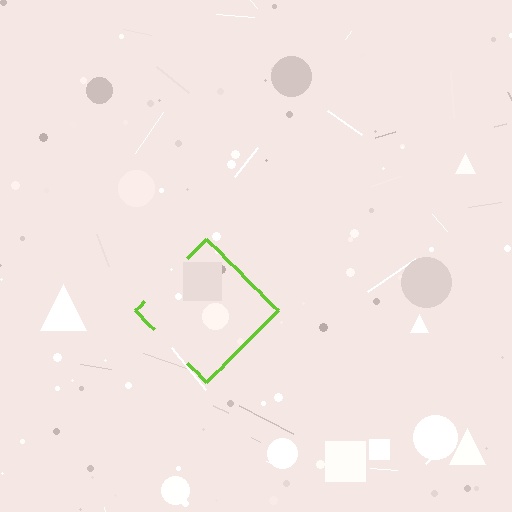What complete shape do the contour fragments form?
The contour fragments form a diamond.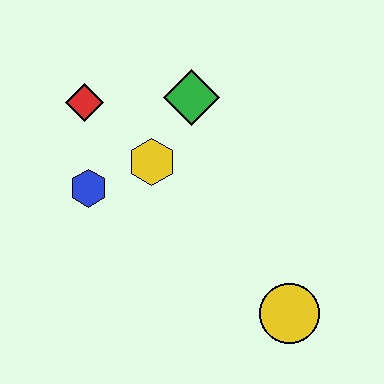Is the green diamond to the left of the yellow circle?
Yes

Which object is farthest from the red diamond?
The yellow circle is farthest from the red diamond.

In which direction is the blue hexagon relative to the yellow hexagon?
The blue hexagon is to the left of the yellow hexagon.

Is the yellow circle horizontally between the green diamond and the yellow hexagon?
No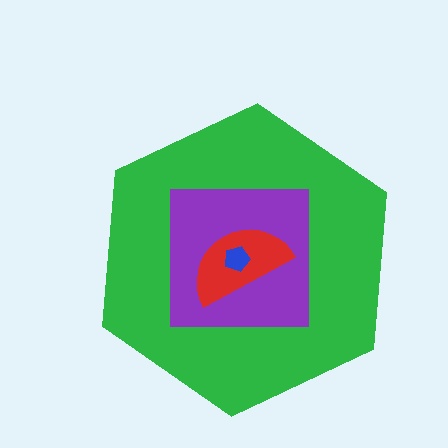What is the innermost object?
The blue pentagon.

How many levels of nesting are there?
4.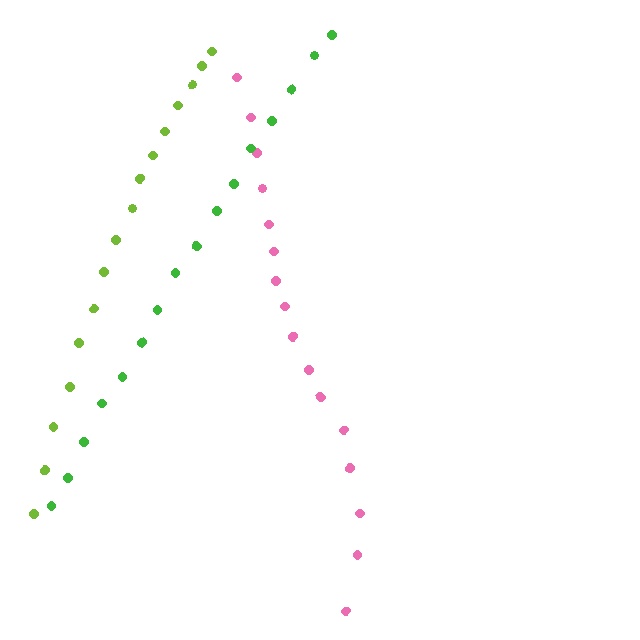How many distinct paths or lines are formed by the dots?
There are 3 distinct paths.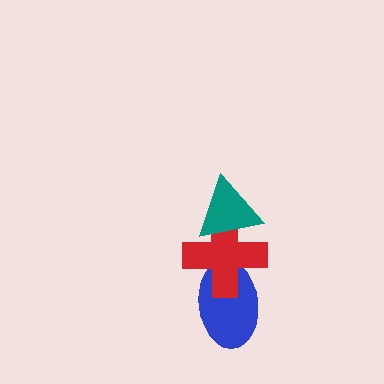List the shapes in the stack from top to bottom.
From top to bottom: the teal triangle, the red cross, the blue ellipse.